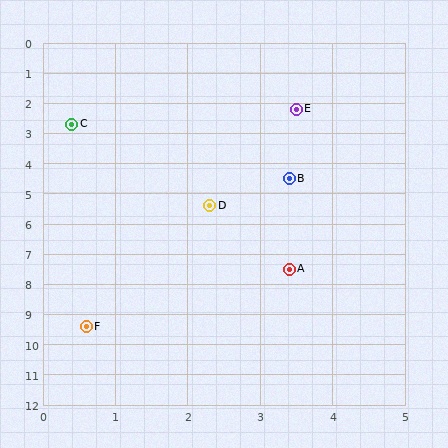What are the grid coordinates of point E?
Point E is at approximately (3.5, 2.2).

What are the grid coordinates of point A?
Point A is at approximately (3.4, 7.5).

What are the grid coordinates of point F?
Point F is at approximately (0.6, 9.4).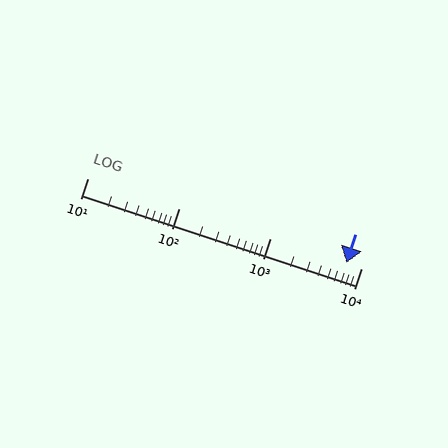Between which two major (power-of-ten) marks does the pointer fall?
The pointer is between 1000 and 10000.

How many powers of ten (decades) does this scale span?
The scale spans 3 decades, from 10 to 10000.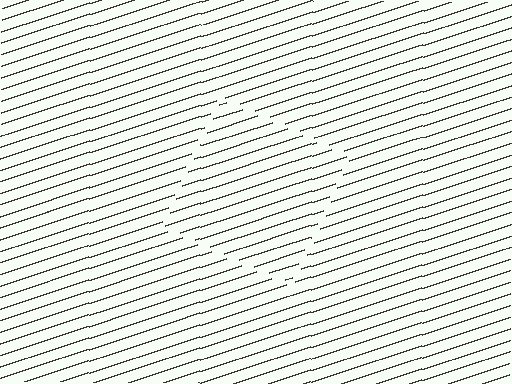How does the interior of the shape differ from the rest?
The interior of the shape contains the same grating, shifted by half a period — the contour is defined by the phase discontinuity where line-ends from the inner and outer gratings abut.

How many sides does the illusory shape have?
4 sides — the line-ends trace a square.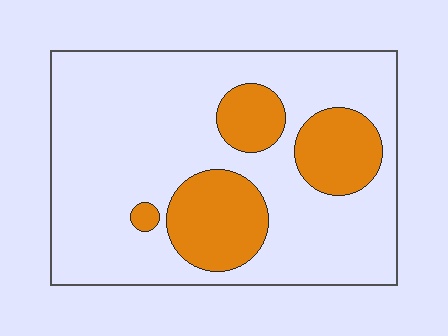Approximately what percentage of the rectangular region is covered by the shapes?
Approximately 25%.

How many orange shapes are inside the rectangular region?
4.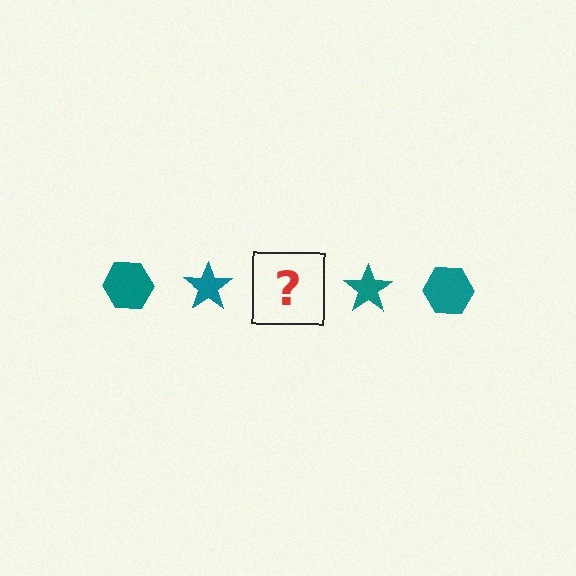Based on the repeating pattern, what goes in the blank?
The blank should be a teal hexagon.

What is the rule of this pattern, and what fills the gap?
The rule is that the pattern cycles through hexagon, star shapes in teal. The gap should be filled with a teal hexagon.